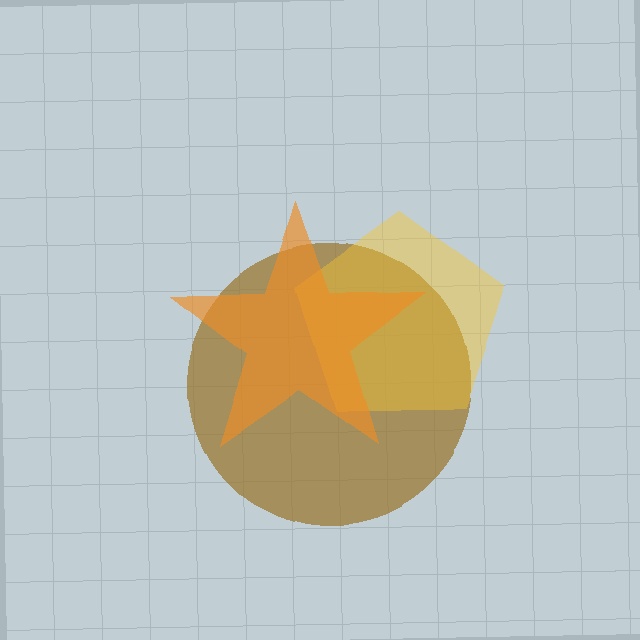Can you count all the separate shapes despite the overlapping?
Yes, there are 3 separate shapes.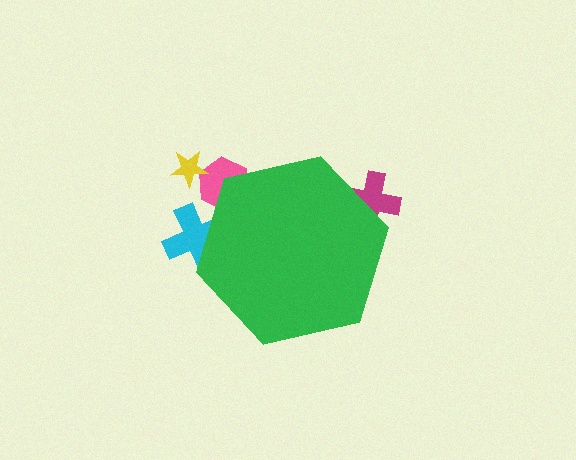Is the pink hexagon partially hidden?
Yes, the pink hexagon is partially hidden behind the green hexagon.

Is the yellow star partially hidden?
No, the yellow star is fully visible.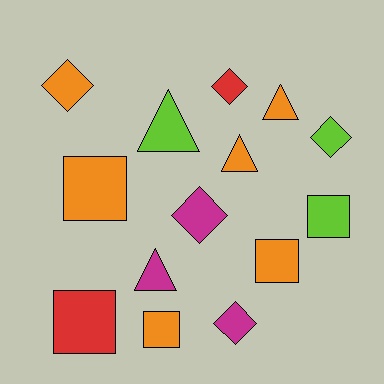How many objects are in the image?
There are 14 objects.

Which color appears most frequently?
Orange, with 6 objects.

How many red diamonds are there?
There is 1 red diamond.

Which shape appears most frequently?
Square, with 5 objects.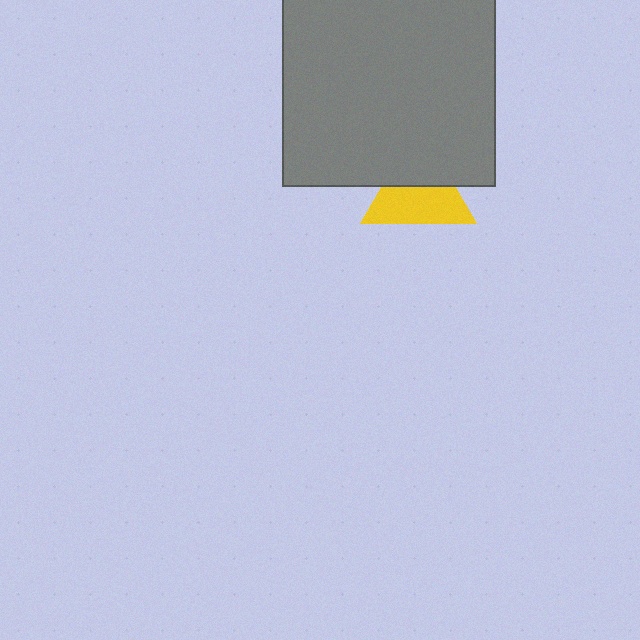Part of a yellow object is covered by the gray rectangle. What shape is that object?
It is a triangle.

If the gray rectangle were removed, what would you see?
You would see the complete yellow triangle.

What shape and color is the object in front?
The object in front is a gray rectangle.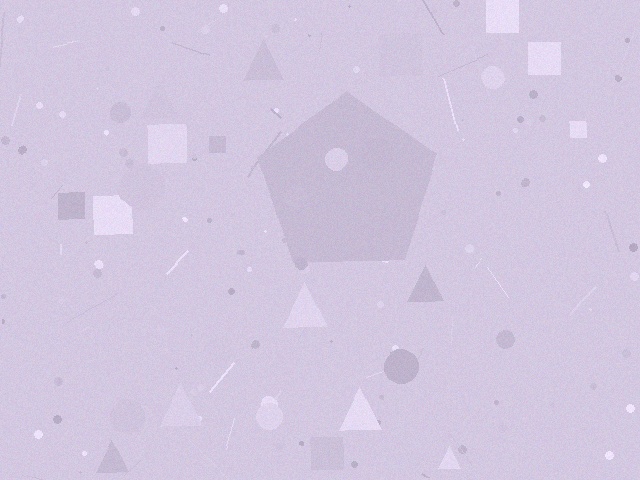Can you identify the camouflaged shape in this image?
The camouflaged shape is a pentagon.